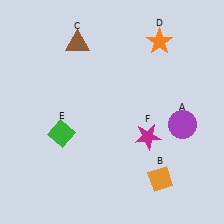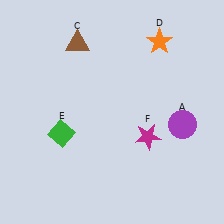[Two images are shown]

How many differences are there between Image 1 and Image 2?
There is 1 difference between the two images.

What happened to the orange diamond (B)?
The orange diamond (B) was removed in Image 2. It was in the bottom-right area of Image 1.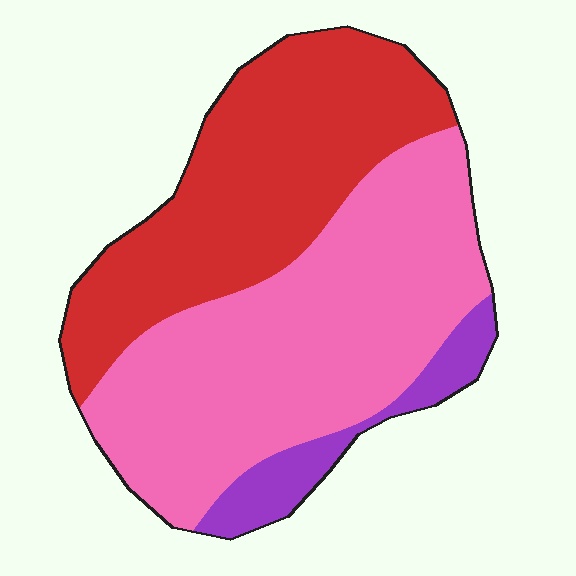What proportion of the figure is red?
Red takes up about two fifths (2/5) of the figure.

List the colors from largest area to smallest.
From largest to smallest: pink, red, purple.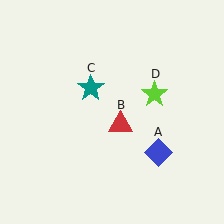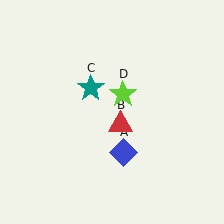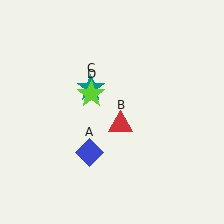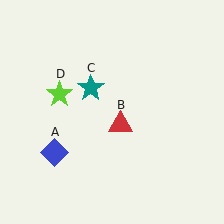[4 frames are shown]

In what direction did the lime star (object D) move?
The lime star (object D) moved left.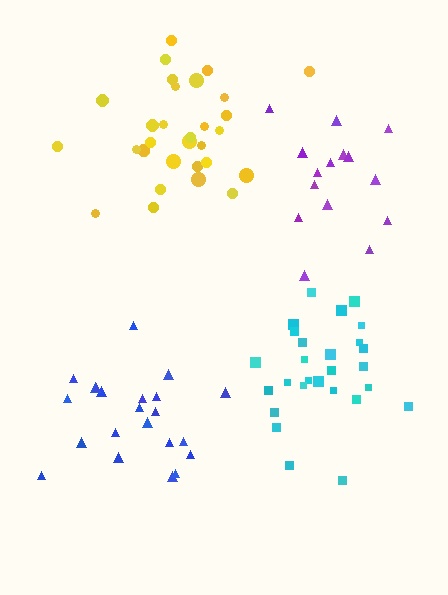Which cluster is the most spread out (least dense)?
Purple.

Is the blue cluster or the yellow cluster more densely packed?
Blue.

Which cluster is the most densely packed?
Cyan.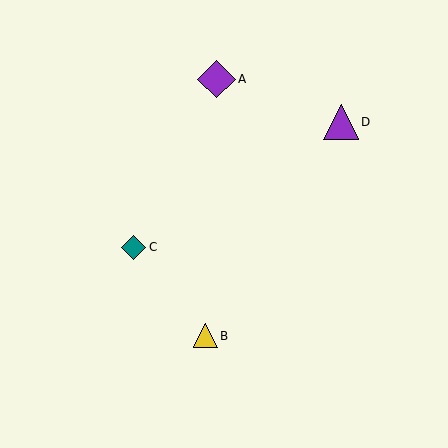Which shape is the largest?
The purple diamond (labeled A) is the largest.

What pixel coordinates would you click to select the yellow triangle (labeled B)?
Click at (205, 336) to select the yellow triangle B.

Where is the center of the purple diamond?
The center of the purple diamond is at (216, 79).